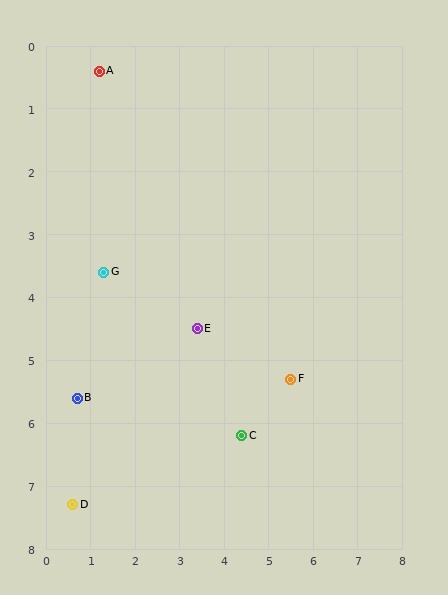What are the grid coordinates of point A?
Point A is at approximately (1.2, 0.4).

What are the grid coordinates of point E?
Point E is at approximately (3.4, 4.5).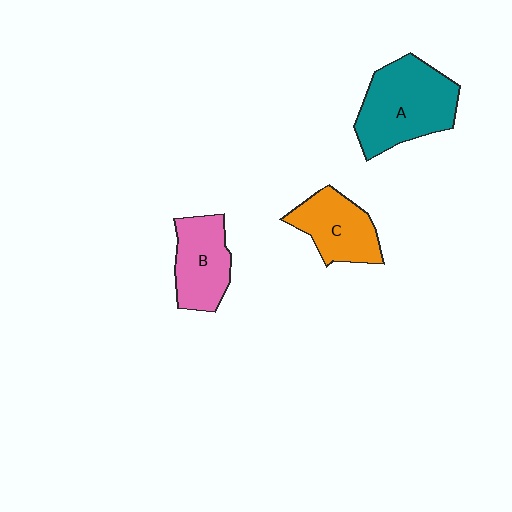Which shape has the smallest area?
Shape C (orange).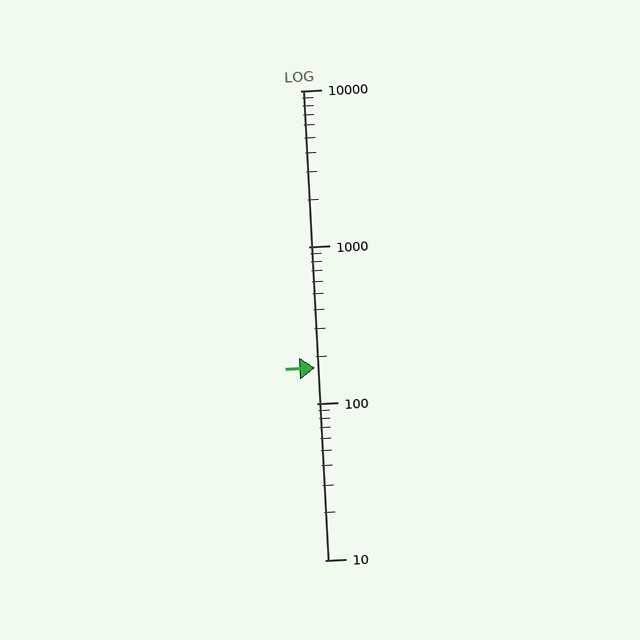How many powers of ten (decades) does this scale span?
The scale spans 3 decades, from 10 to 10000.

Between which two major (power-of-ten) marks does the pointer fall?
The pointer is between 100 and 1000.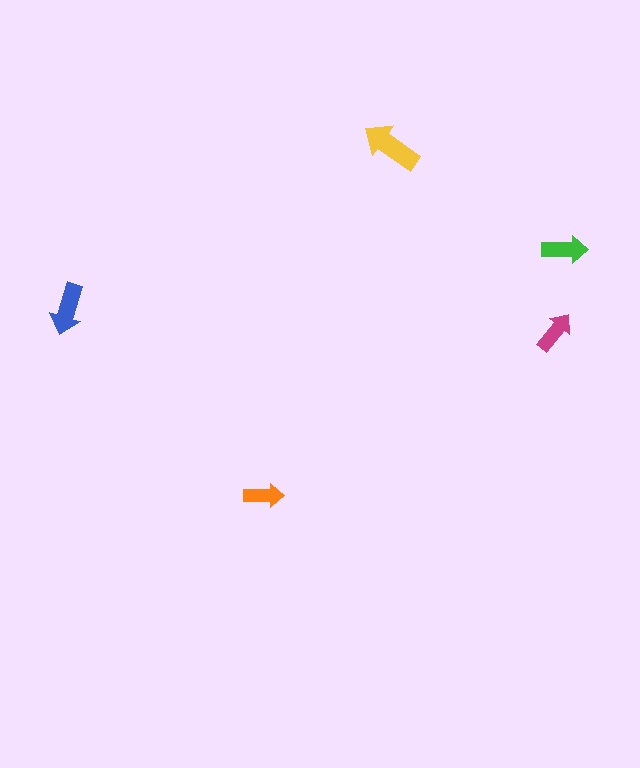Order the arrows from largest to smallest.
the yellow one, the blue one, the green one, the magenta one, the orange one.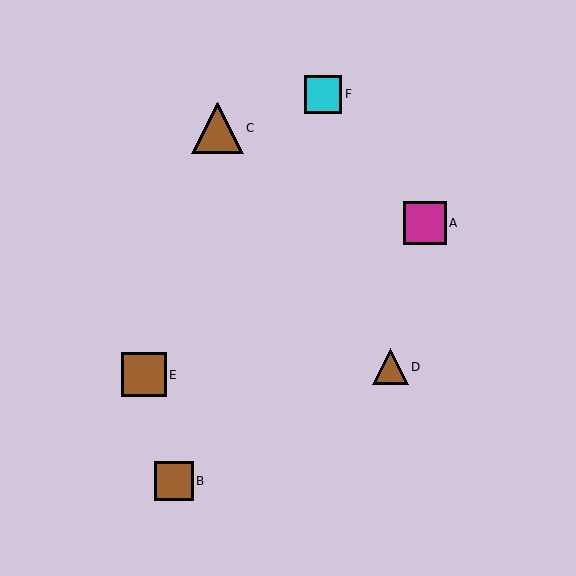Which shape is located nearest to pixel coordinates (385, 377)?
The brown triangle (labeled D) at (390, 367) is nearest to that location.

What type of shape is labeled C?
Shape C is a brown triangle.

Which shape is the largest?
The brown triangle (labeled C) is the largest.